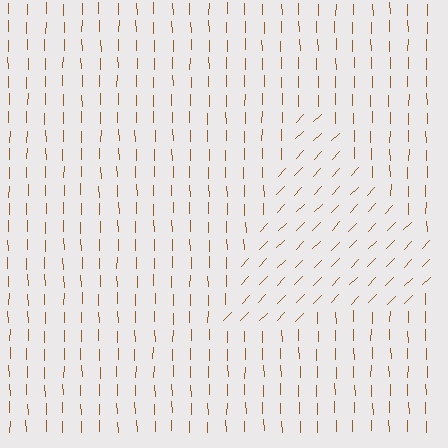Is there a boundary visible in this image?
Yes, there is a texture boundary formed by a change in line orientation.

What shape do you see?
I see a triangle.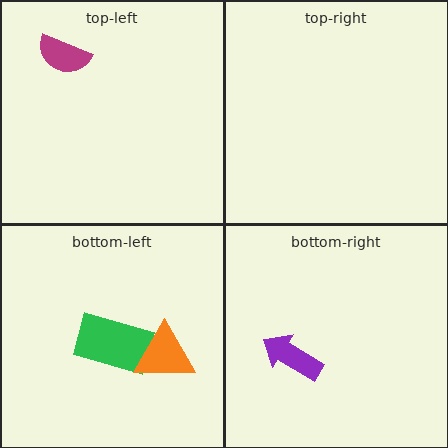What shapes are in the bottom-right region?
The purple arrow.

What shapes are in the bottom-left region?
The green rectangle, the orange triangle.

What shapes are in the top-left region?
The magenta semicircle.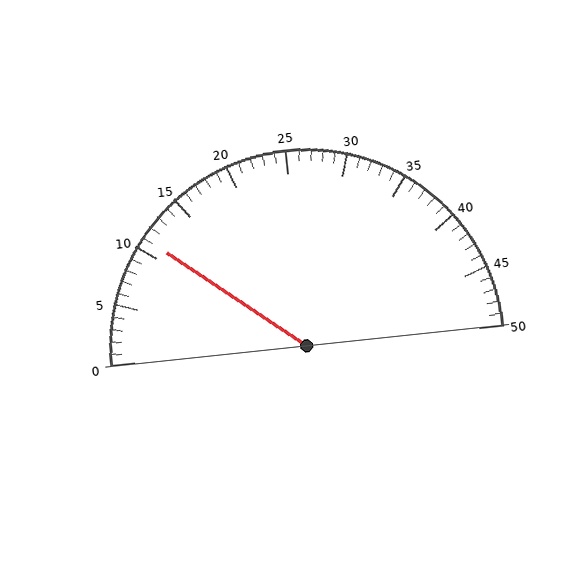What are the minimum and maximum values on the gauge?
The gauge ranges from 0 to 50.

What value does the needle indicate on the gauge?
The needle indicates approximately 11.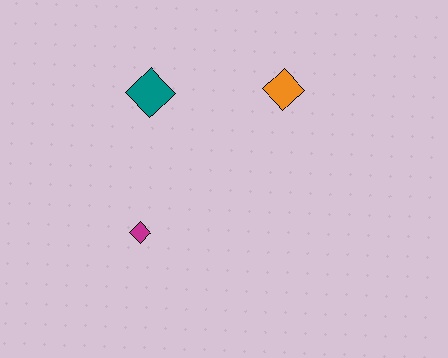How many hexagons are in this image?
There are no hexagons.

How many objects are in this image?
There are 3 objects.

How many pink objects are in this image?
There are no pink objects.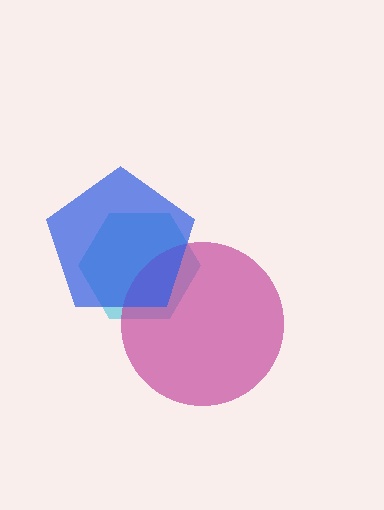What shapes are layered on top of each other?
The layered shapes are: a cyan hexagon, a magenta circle, a blue pentagon.